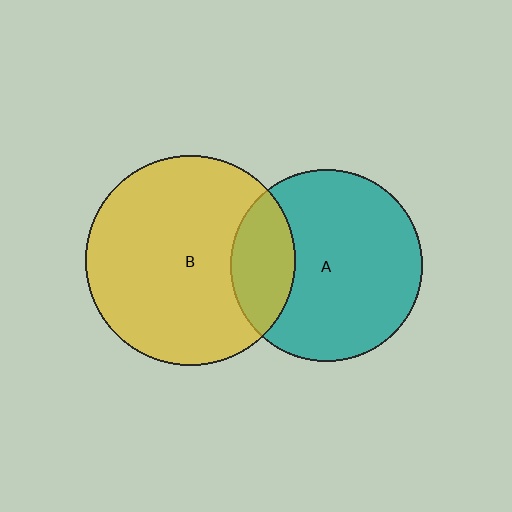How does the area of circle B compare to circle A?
Approximately 1.2 times.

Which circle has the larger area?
Circle B (yellow).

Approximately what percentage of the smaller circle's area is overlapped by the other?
Approximately 25%.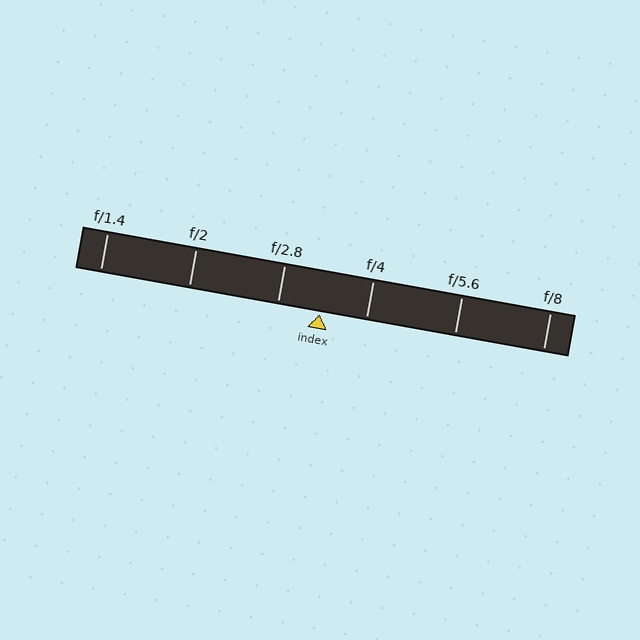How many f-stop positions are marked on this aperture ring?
There are 6 f-stop positions marked.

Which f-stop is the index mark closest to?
The index mark is closest to f/2.8.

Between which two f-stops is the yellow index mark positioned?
The index mark is between f/2.8 and f/4.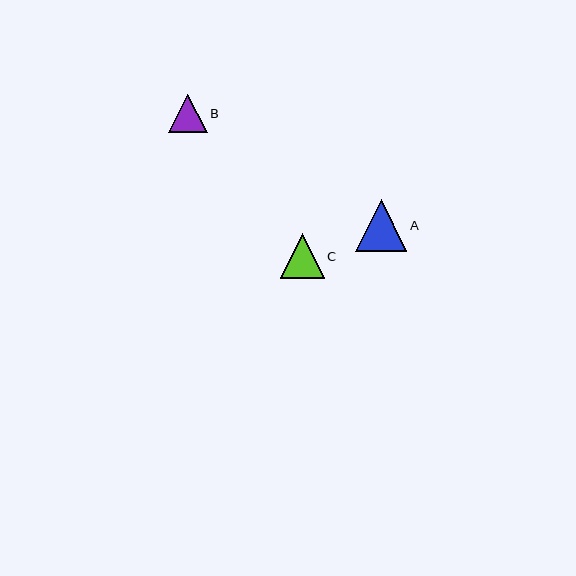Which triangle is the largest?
Triangle A is the largest with a size of approximately 51 pixels.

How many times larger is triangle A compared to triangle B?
Triangle A is approximately 1.3 times the size of triangle B.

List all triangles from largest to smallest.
From largest to smallest: A, C, B.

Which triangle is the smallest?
Triangle B is the smallest with a size of approximately 38 pixels.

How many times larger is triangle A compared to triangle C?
Triangle A is approximately 1.2 times the size of triangle C.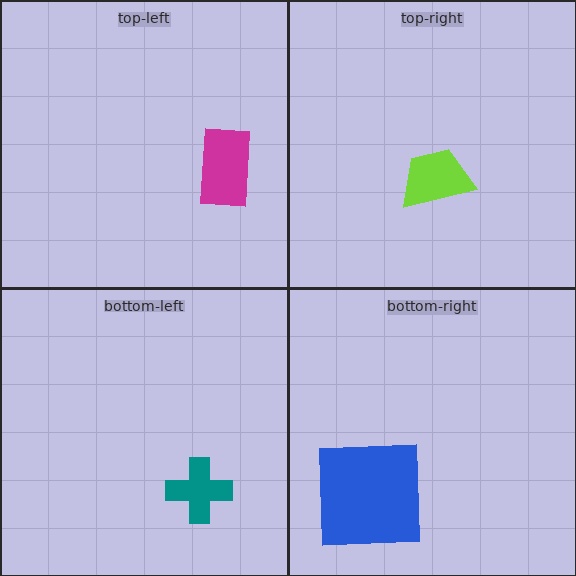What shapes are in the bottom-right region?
The blue square.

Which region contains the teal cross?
The bottom-left region.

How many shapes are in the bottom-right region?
1.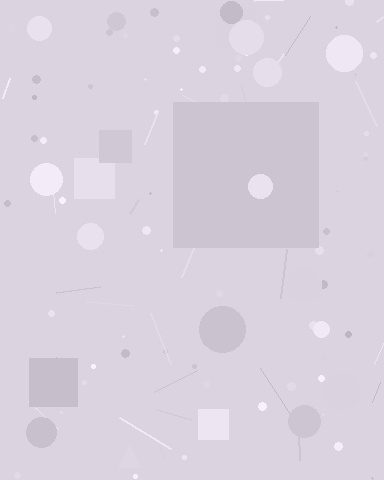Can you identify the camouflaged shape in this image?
The camouflaged shape is a square.